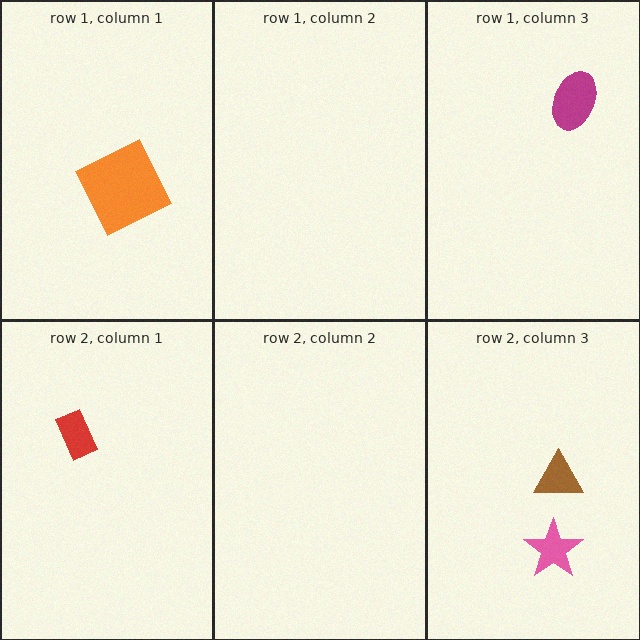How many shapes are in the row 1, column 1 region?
1.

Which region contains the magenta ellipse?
The row 1, column 3 region.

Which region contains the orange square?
The row 1, column 1 region.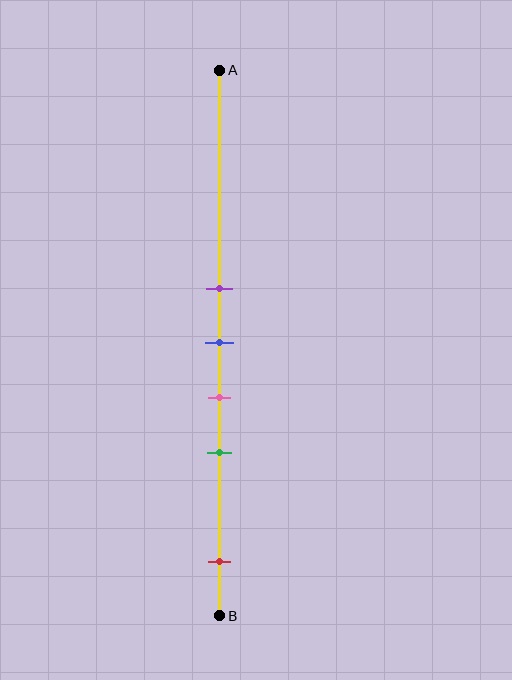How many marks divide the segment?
There are 5 marks dividing the segment.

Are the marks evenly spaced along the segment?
No, the marks are not evenly spaced.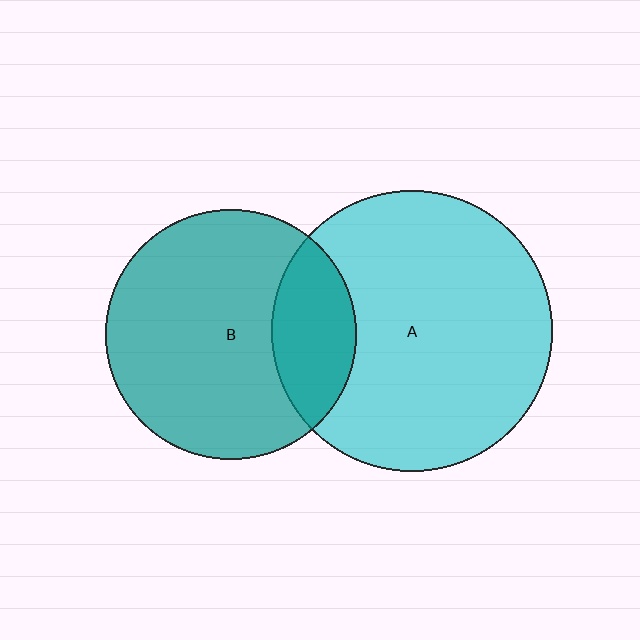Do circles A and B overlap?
Yes.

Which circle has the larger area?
Circle A (cyan).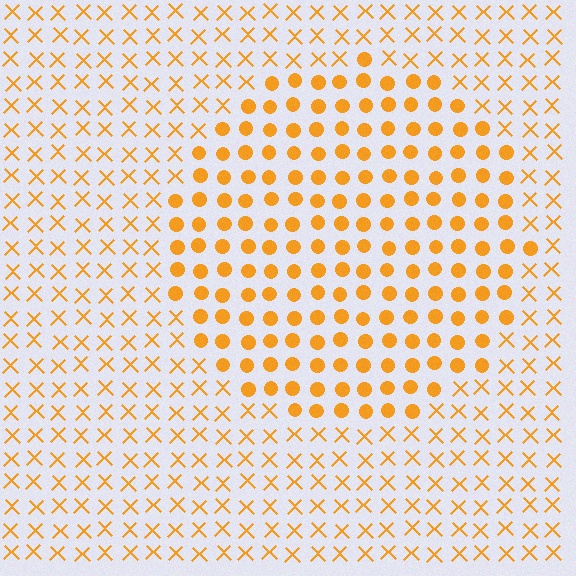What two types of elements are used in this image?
The image uses circles inside the circle region and X marks outside it.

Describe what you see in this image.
The image is filled with small orange elements arranged in a uniform grid. A circle-shaped region contains circles, while the surrounding area contains X marks. The boundary is defined purely by the change in element shape.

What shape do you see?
I see a circle.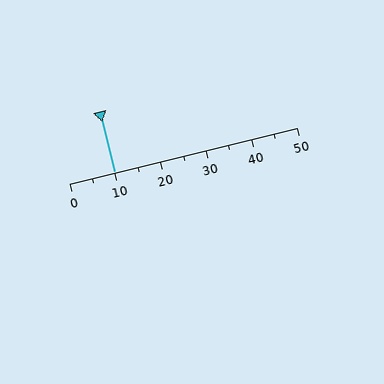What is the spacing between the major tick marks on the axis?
The major ticks are spaced 10 apart.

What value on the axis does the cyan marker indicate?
The marker indicates approximately 10.